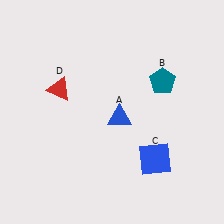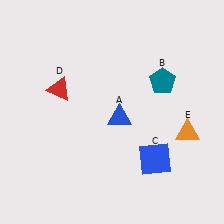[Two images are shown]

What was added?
An orange triangle (E) was added in Image 2.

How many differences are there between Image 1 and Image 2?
There is 1 difference between the two images.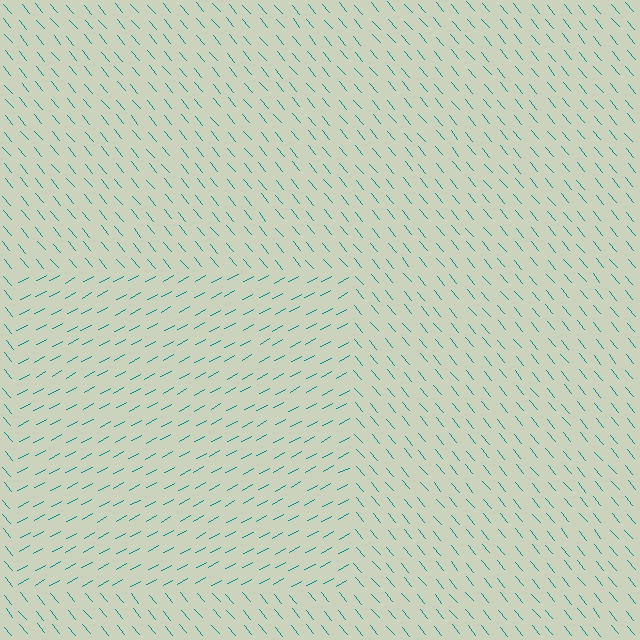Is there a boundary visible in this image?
Yes, there is a texture boundary formed by a change in line orientation.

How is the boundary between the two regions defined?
The boundary is defined purely by a change in line orientation (approximately 78 degrees difference). All lines are the same color and thickness.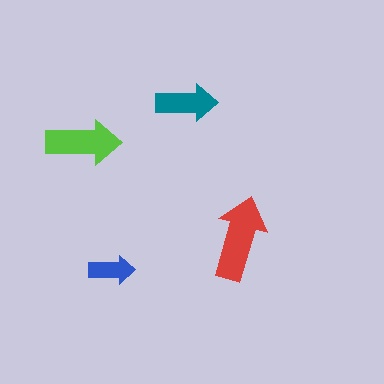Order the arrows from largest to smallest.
the red one, the lime one, the teal one, the blue one.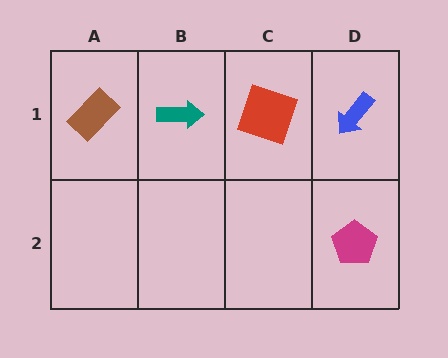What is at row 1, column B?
A teal arrow.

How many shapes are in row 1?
4 shapes.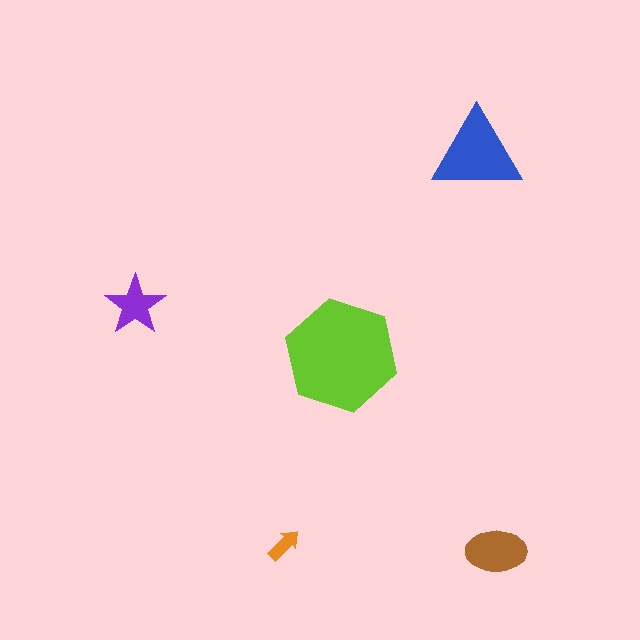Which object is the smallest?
The orange arrow.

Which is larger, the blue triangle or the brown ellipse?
The blue triangle.